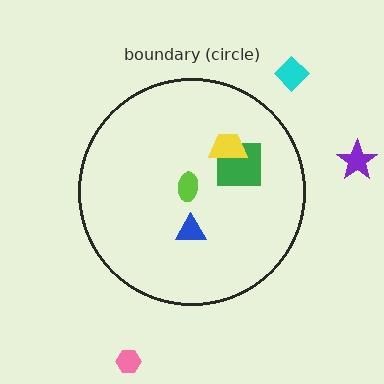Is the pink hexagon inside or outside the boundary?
Outside.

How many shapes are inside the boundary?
4 inside, 3 outside.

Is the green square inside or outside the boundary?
Inside.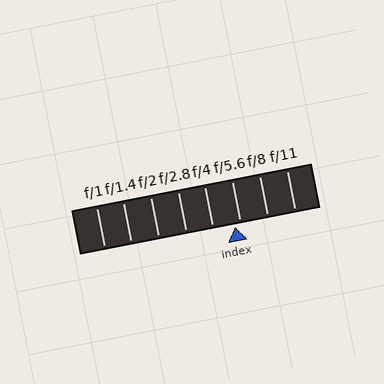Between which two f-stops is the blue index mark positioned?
The index mark is between f/4 and f/5.6.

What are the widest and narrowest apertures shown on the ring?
The widest aperture shown is f/1 and the narrowest is f/11.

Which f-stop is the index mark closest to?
The index mark is closest to f/5.6.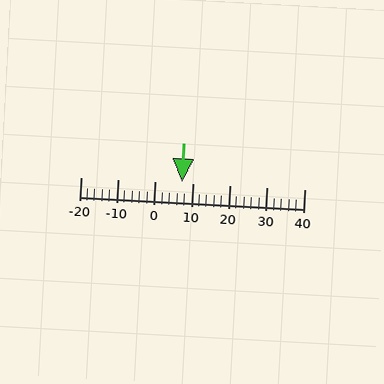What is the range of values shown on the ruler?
The ruler shows values from -20 to 40.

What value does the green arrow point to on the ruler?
The green arrow points to approximately 7.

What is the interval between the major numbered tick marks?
The major tick marks are spaced 10 units apart.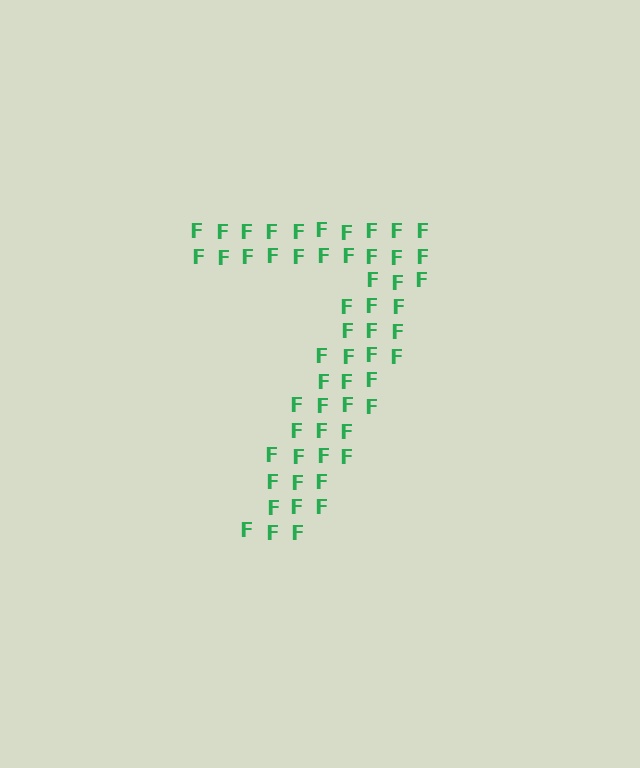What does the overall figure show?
The overall figure shows the digit 7.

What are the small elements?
The small elements are letter F's.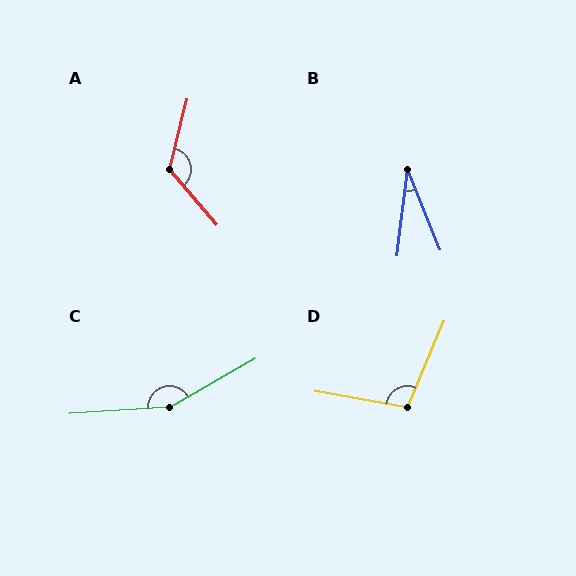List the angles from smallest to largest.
B (29°), D (103°), A (125°), C (154°).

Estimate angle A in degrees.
Approximately 125 degrees.